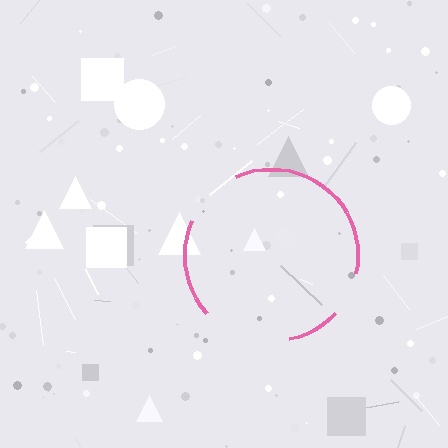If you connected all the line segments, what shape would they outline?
They would outline a circle.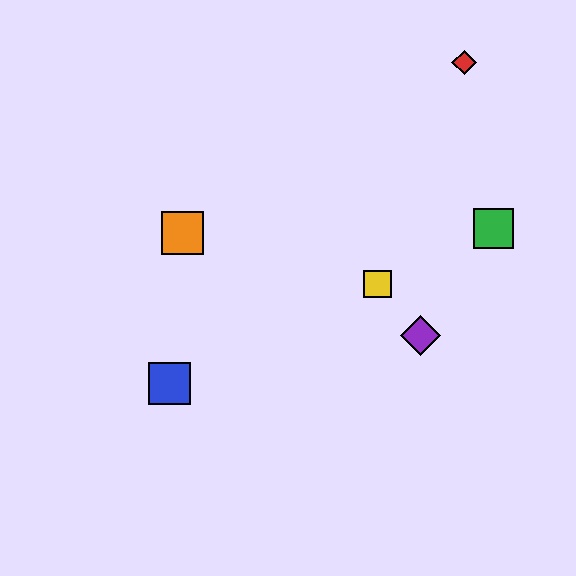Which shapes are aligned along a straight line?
The blue square, the green square, the yellow square are aligned along a straight line.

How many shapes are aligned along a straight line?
3 shapes (the blue square, the green square, the yellow square) are aligned along a straight line.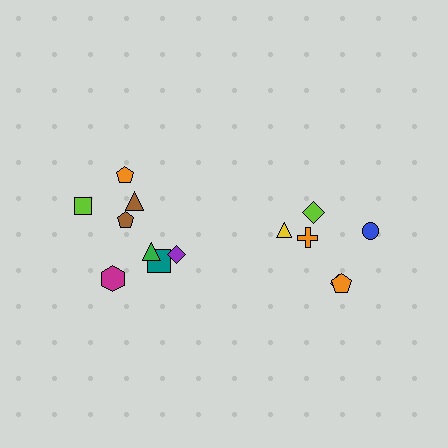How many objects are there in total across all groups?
There are 14 objects.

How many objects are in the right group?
There are 6 objects.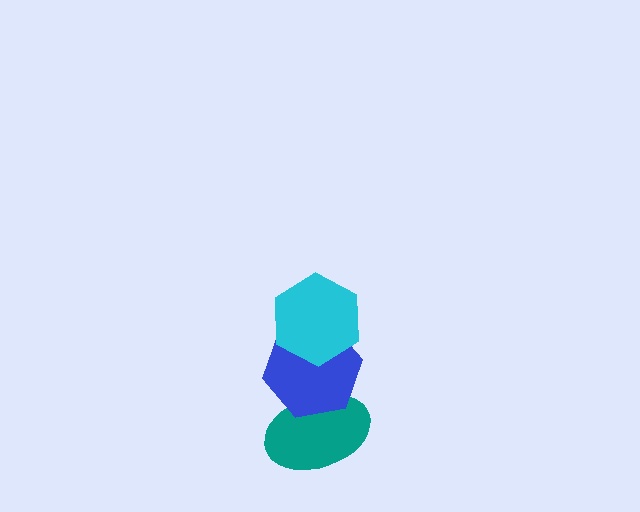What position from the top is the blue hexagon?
The blue hexagon is 2nd from the top.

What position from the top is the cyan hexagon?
The cyan hexagon is 1st from the top.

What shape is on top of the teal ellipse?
The blue hexagon is on top of the teal ellipse.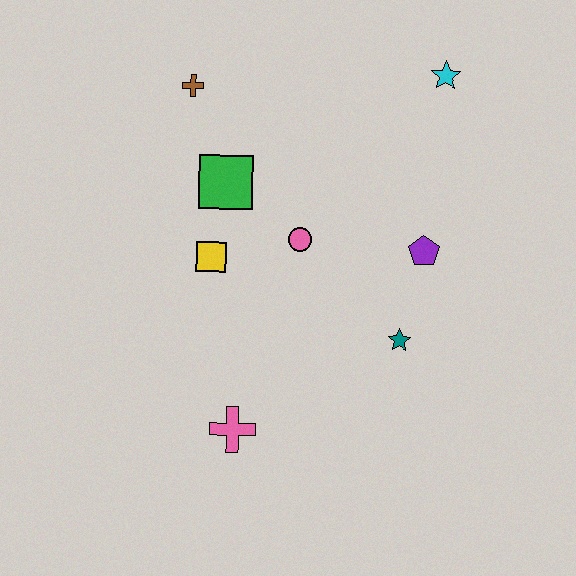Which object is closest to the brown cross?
The green square is closest to the brown cross.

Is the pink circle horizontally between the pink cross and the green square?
No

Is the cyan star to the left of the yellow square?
No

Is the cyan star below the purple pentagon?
No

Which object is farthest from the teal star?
The brown cross is farthest from the teal star.